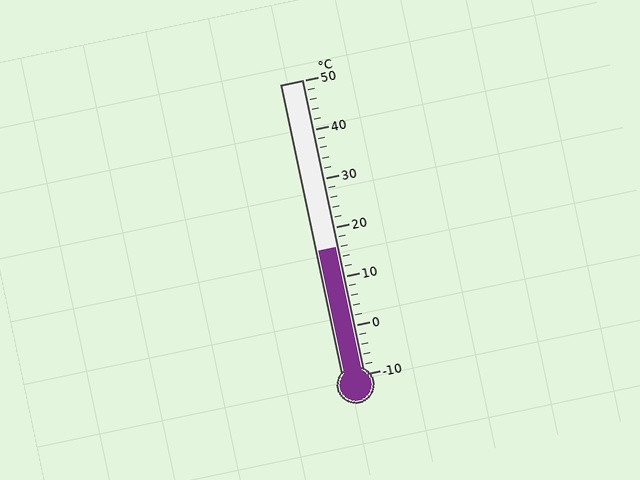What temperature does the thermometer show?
The thermometer shows approximately 16°C.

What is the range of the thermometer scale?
The thermometer scale ranges from -10°C to 50°C.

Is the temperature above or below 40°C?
The temperature is below 40°C.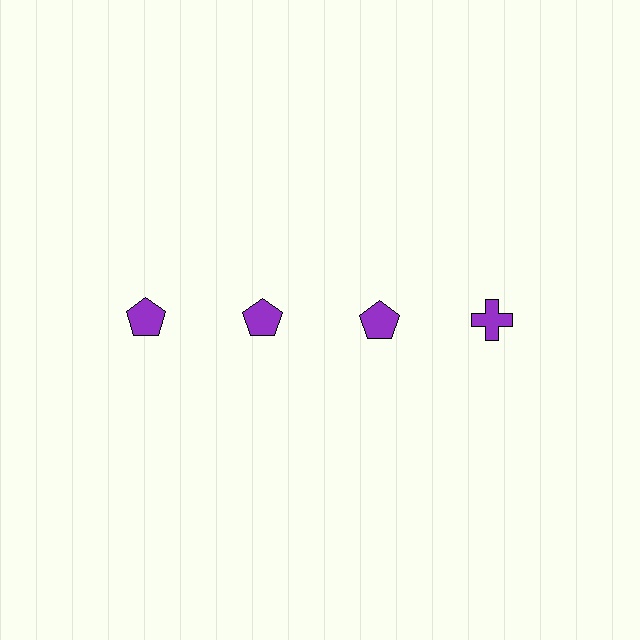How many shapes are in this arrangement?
There are 4 shapes arranged in a grid pattern.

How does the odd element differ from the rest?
It has a different shape: cross instead of pentagon.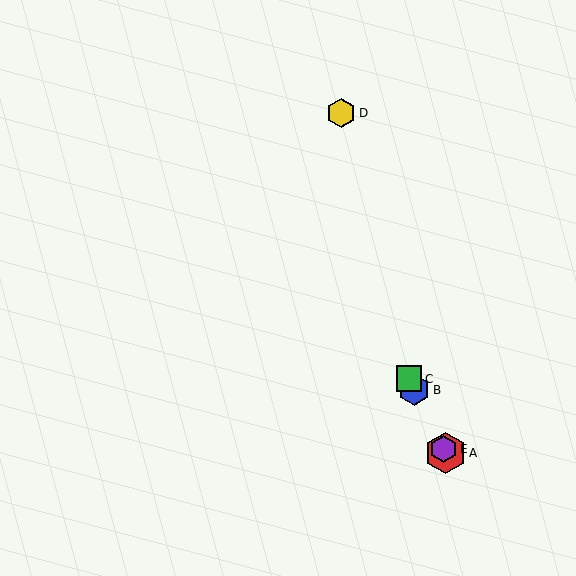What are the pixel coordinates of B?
Object B is at (414, 390).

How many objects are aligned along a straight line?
4 objects (A, B, C, E) are aligned along a straight line.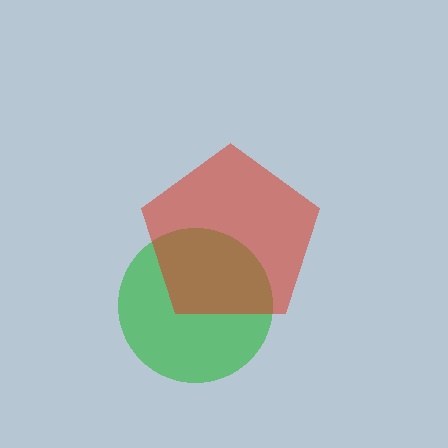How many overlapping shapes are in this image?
There are 2 overlapping shapes in the image.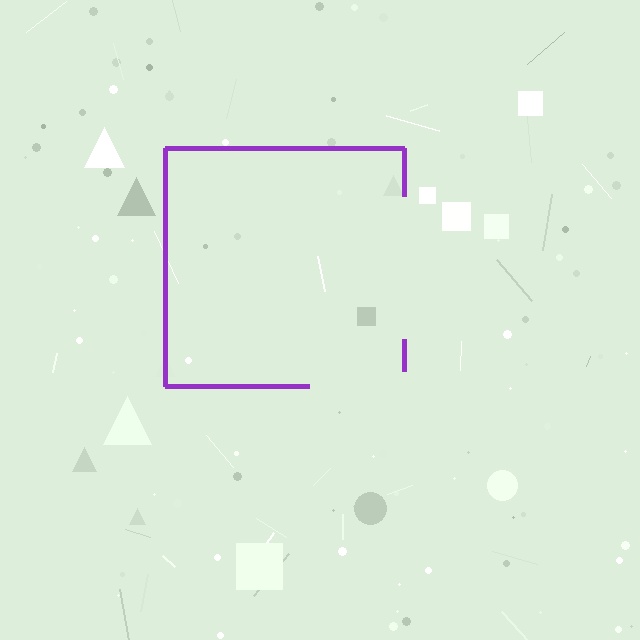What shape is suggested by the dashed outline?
The dashed outline suggests a square.